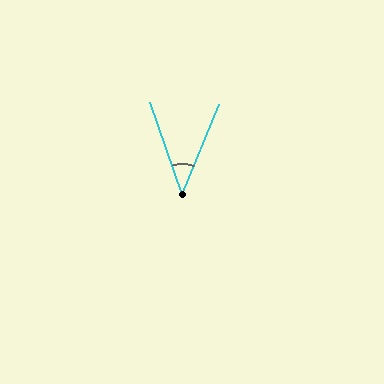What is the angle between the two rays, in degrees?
Approximately 41 degrees.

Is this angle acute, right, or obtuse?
It is acute.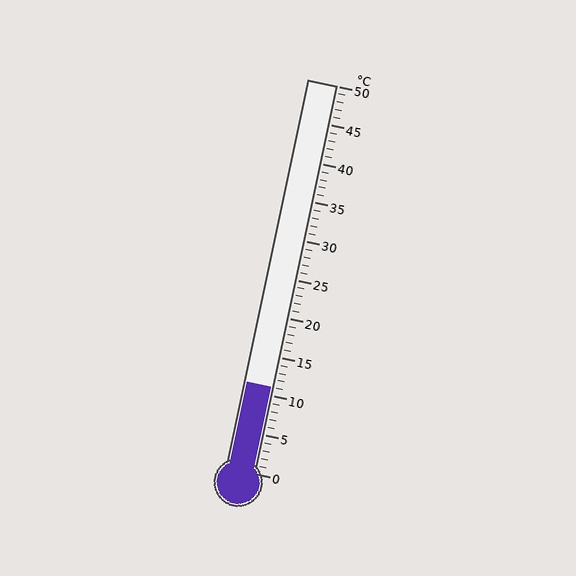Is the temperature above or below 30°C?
The temperature is below 30°C.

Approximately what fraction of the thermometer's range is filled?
The thermometer is filled to approximately 20% of its range.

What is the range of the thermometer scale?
The thermometer scale ranges from 0°C to 50°C.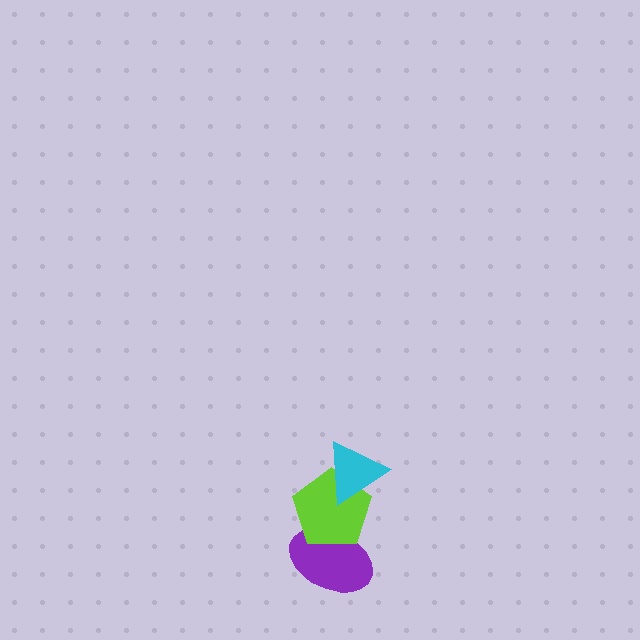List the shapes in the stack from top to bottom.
From top to bottom: the cyan triangle, the lime pentagon, the purple ellipse.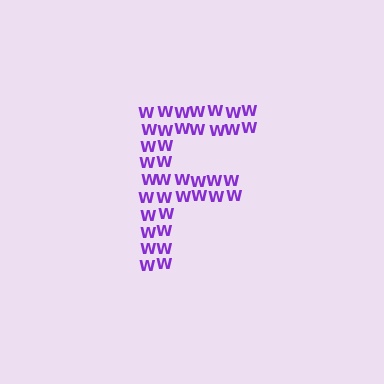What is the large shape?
The large shape is the letter F.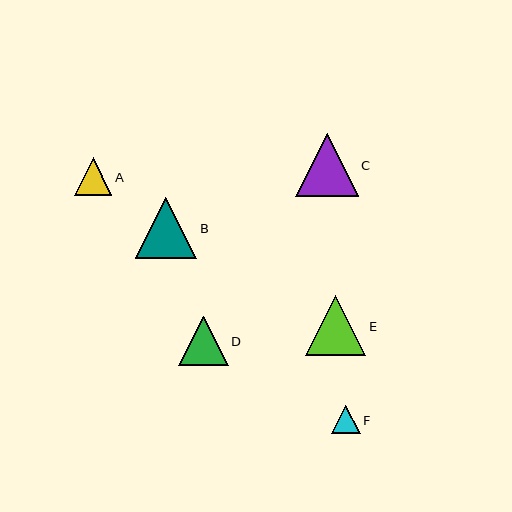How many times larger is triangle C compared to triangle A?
Triangle C is approximately 1.7 times the size of triangle A.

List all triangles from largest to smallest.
From largest to smallest: C, B, E, D, A, F.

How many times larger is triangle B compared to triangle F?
Triangle B is approximately 2.2 times the size of triangle F.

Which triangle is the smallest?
Triangle F is the smallest with a size of approximately 28 pixels.